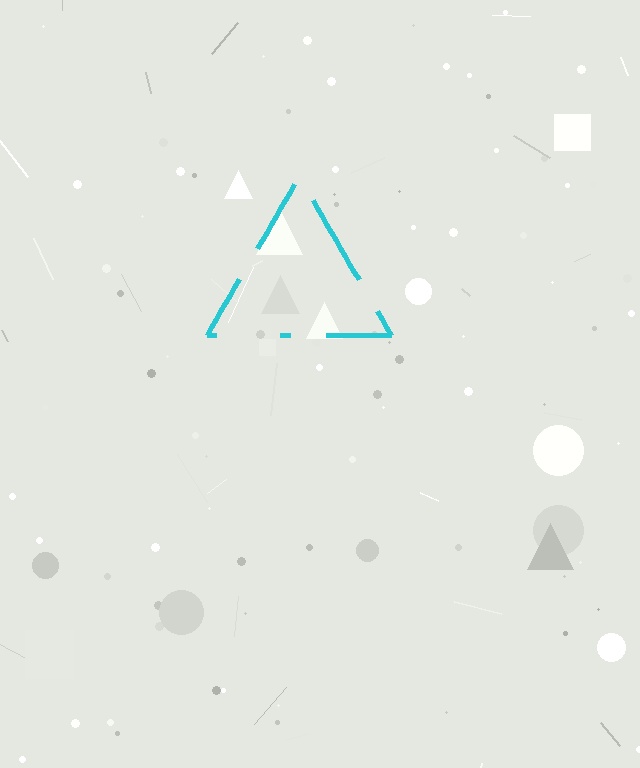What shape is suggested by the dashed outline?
The dashed outline suggests a triangle.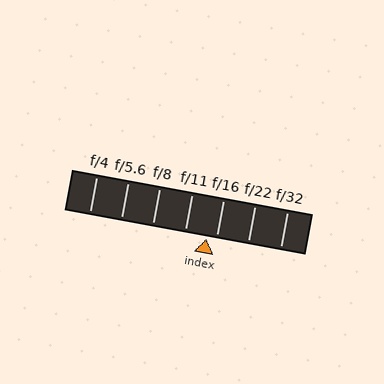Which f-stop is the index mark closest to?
The index mark is closest to f/16.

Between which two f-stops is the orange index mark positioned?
The index mark is between f/11 and f/16.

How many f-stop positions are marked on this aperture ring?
There are 7 f-stop positions marked.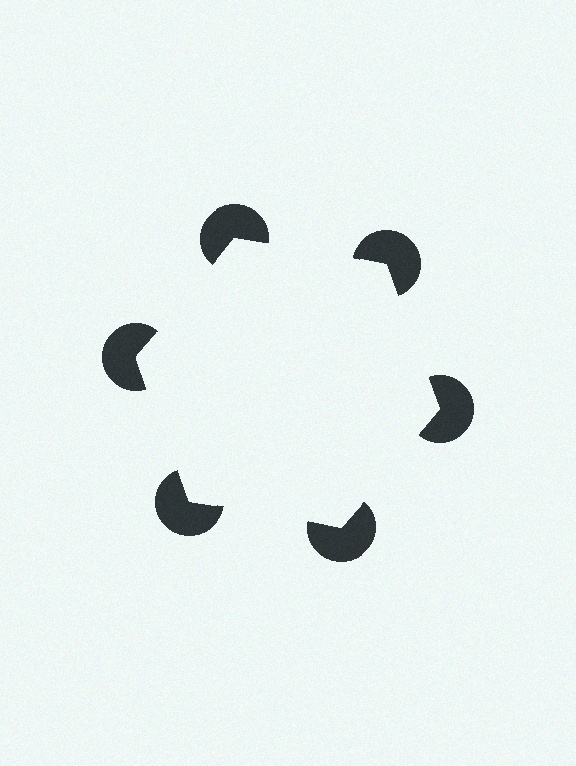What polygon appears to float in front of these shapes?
An illusory hexagon — its edges are inferred from the aligned wedge cuts in the pac-man discs, not physically drawn.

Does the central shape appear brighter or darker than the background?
It typically appears slightly brighter than the background, even though no actual brightness change is drawn.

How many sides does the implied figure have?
6 sides.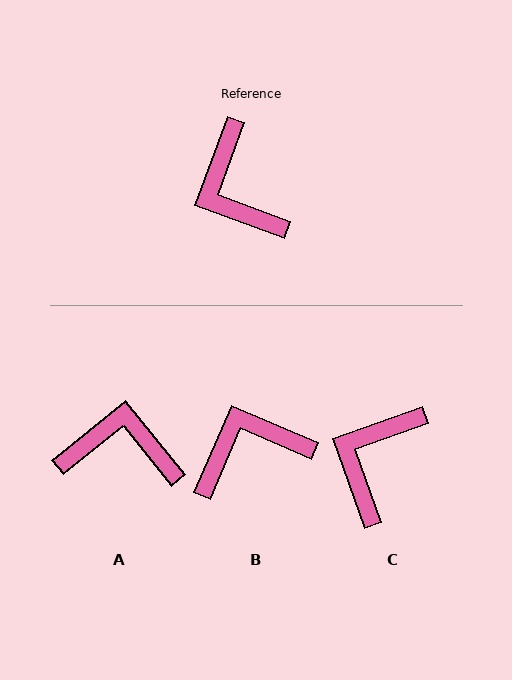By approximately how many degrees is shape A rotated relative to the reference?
Approximately 121 degrees clockwise.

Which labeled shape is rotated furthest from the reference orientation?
A, about 121 degrees away.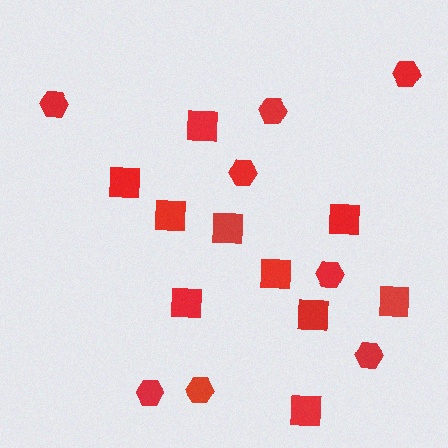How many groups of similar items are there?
There are 2 groups: one group of hexagons (8) and one group of squares (10).